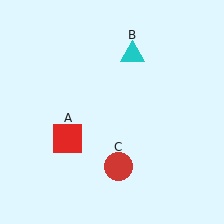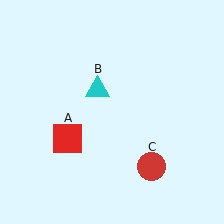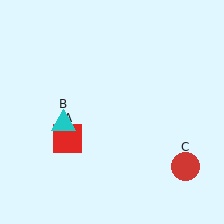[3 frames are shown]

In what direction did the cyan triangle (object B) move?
The cyan triangle (object B) moved down and to the left.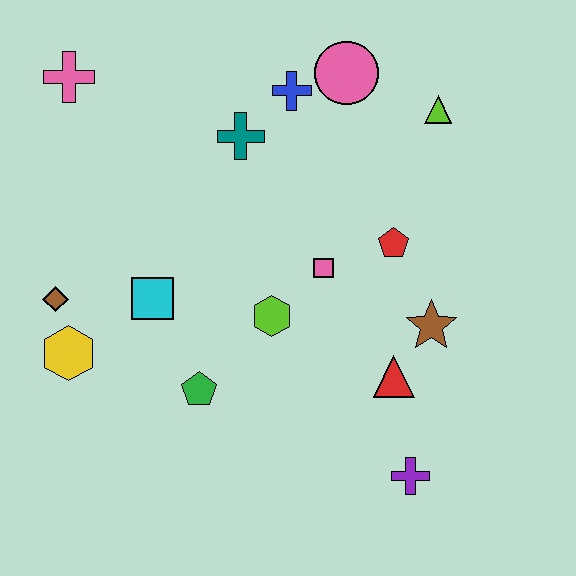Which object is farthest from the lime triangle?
The yellow hexagon is farthest from the lime triangle.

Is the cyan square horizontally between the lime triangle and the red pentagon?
No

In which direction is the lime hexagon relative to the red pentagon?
The lime hexagon is to the left of the red pentagon.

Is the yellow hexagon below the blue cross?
Yes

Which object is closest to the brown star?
The red triangle is closest to the brown star.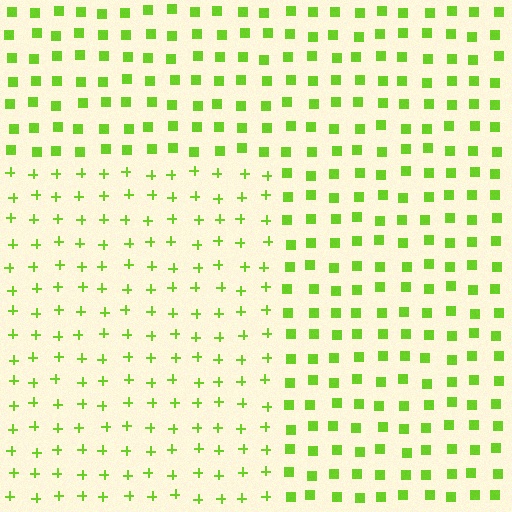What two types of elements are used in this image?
The image uses plus signs inside the rectangle region and squares outside it.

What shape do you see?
I see a rectangle.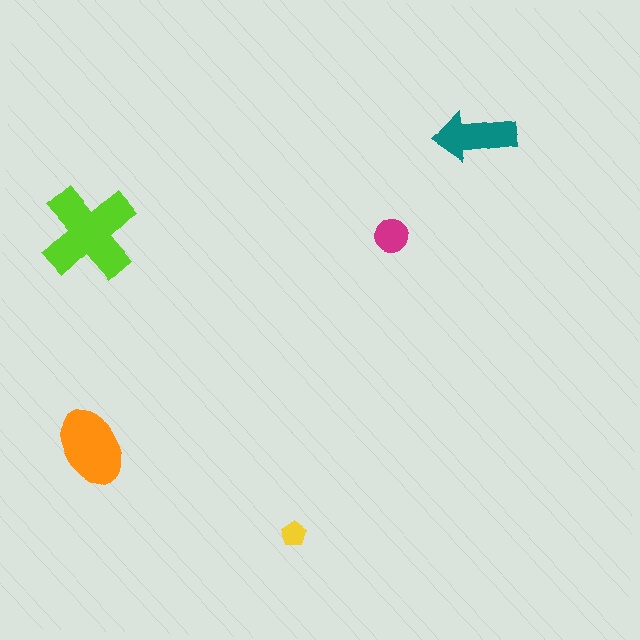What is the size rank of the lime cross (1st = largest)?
1st.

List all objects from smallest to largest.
The yellow pentagon, the magenta circle, the teal arrow, the orange ellipse, the lime cross.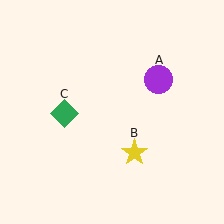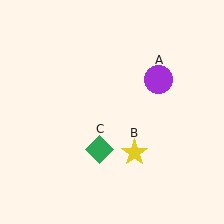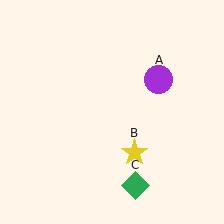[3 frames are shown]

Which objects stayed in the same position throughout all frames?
Purple circle (object A) and yellow star (object B) remained stationary.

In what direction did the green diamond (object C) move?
The green diamond (object C) moved down and to the right.